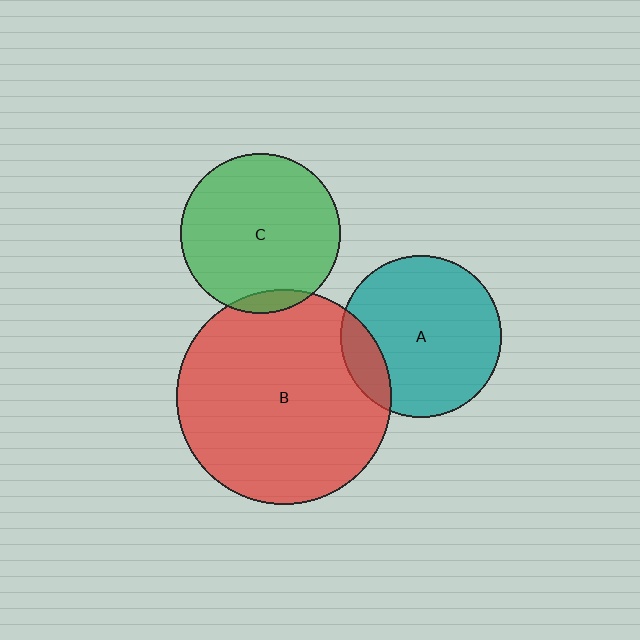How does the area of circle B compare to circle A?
Approximately 1.8 times.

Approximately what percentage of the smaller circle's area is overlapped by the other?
Approximately 15%.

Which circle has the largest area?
Circle B (red).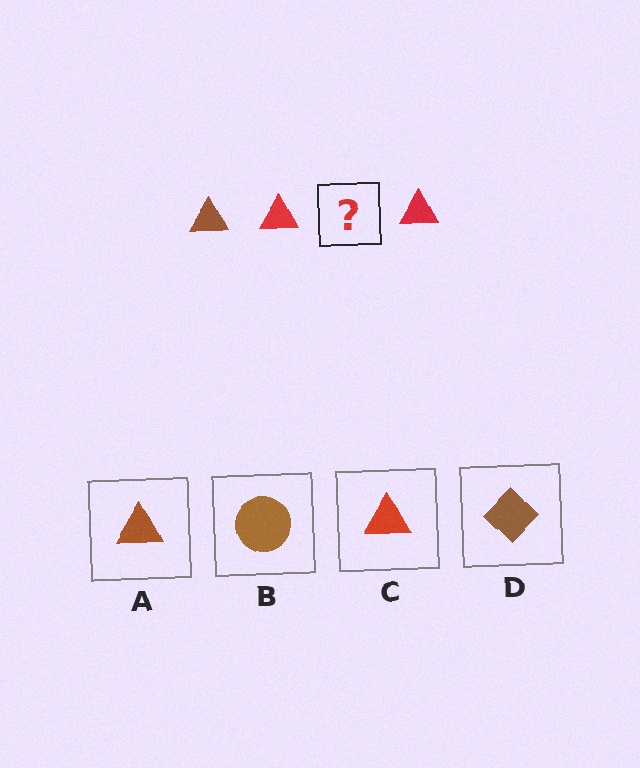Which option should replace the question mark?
Option A.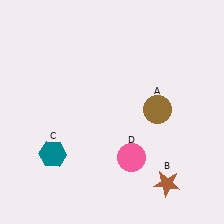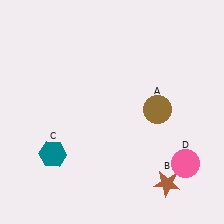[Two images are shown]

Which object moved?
The pink circle (D) moved right.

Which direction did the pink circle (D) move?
The pink circle (D) moved right.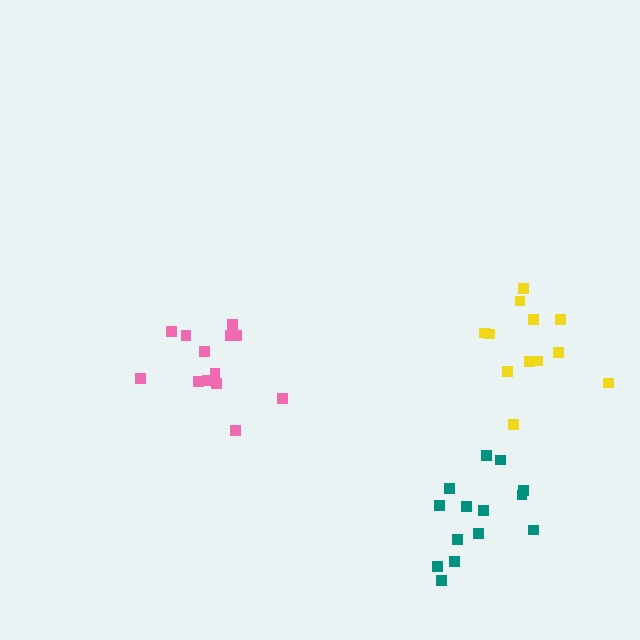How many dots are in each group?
Group 1: 12 dots, Group 2: 13 dots, Group 3: 14 dots (39 total).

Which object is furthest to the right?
The yellow cluster is rightmost.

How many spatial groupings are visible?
There are 3 spatial groupings.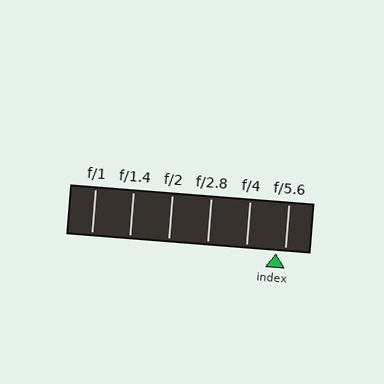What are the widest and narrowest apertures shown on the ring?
The widest aperture shown is f/1 and the narrowest is f/5.6.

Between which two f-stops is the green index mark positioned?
The index mark is between f/4 and f/5.6.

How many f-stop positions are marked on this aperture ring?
There are 6 f-stop positions marked.